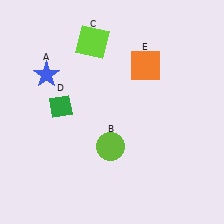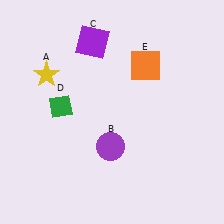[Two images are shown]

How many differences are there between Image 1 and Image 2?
There are 3 differences between the two images.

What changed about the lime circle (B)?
In Image 1, B is lime. In Image 2, it changed to purple.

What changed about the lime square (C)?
In Image 1, C is lime. In Image 2, it changed to purple.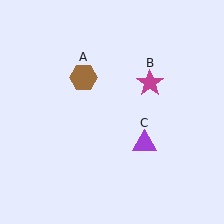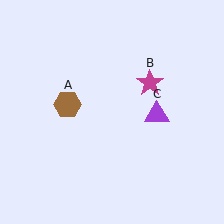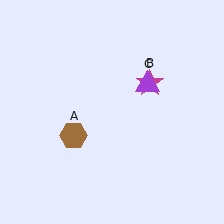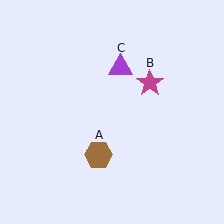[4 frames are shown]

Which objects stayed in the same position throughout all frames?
Magenta star (object B) remained stationary.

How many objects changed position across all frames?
2 objects changed position: brown hexagon (object A), purple triangle (object C).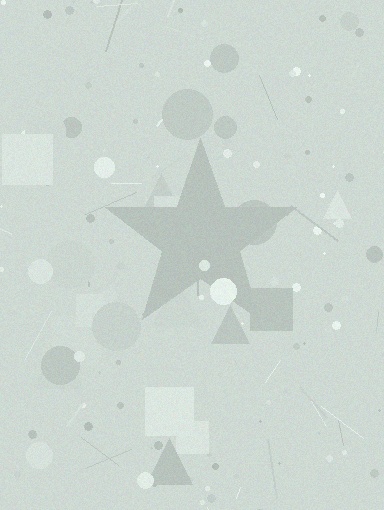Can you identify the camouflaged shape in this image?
The camouflaged shape is a star.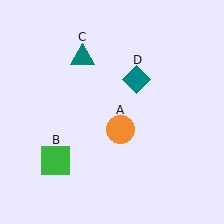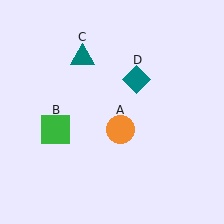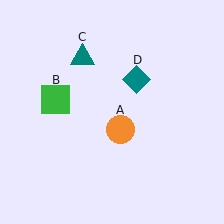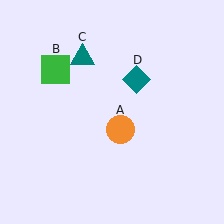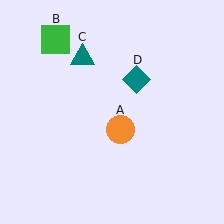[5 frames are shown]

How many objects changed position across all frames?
1 object changed position: green square (object B).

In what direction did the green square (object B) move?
The green square (object B) moved up.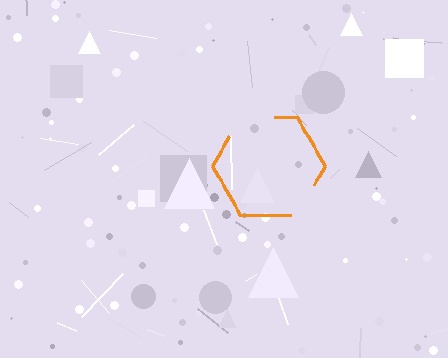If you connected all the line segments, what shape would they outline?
They would outline a hexagon.